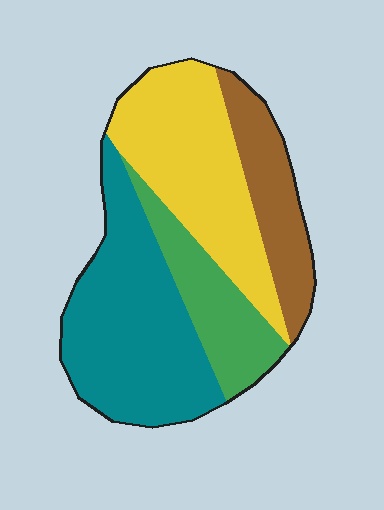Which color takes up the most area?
Teal, at roughly 35%.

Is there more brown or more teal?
Teal.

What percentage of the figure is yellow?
Yellow covers 31% of the figure.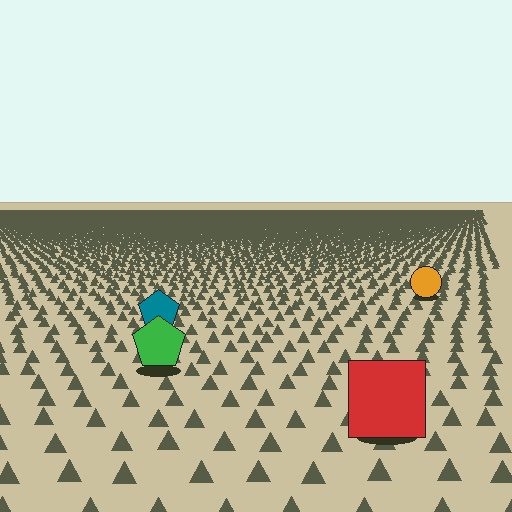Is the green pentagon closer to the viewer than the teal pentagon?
Yes. The green pentagon is closer — you can tell from the texture gradient: the ground texture is coarser near it.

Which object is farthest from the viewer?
The orange circle is farthest from the viewer. It appears smaller and the ground texture around it is denser.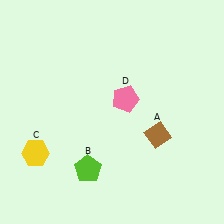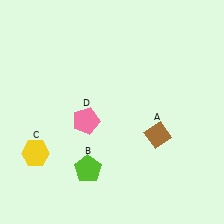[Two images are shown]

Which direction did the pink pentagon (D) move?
The pink pentagon (D) moved left.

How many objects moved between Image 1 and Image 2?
1 object moved between the two images.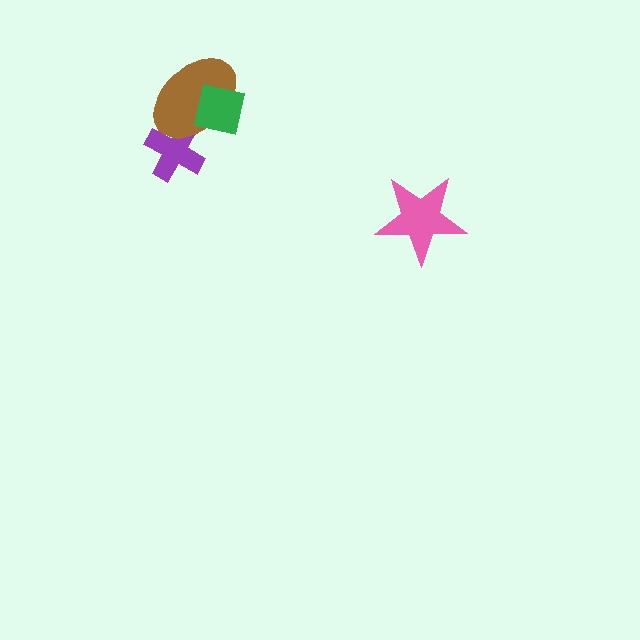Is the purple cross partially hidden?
Yes, it is partially covered by another shape.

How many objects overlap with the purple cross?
1 object overlaps with the purple cross.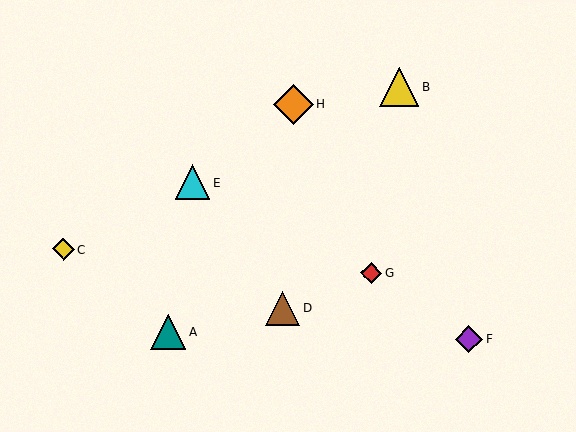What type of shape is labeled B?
Shape B is a yellow triangle.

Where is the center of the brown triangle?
The center of the brown triangle is at (283, 308).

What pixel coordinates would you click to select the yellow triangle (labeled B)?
Click at (399, 87) to select the yellow triangle B.